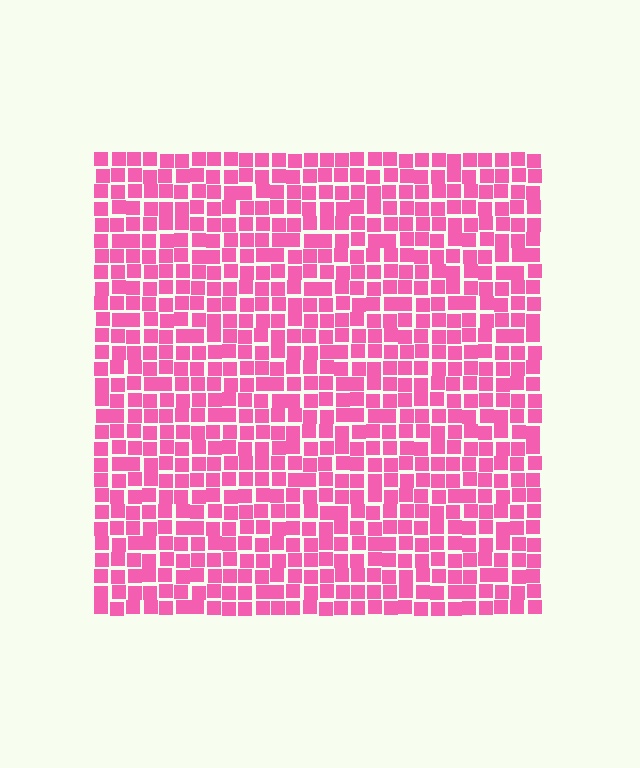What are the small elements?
The small elements are squares.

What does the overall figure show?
The overall figure shows a square.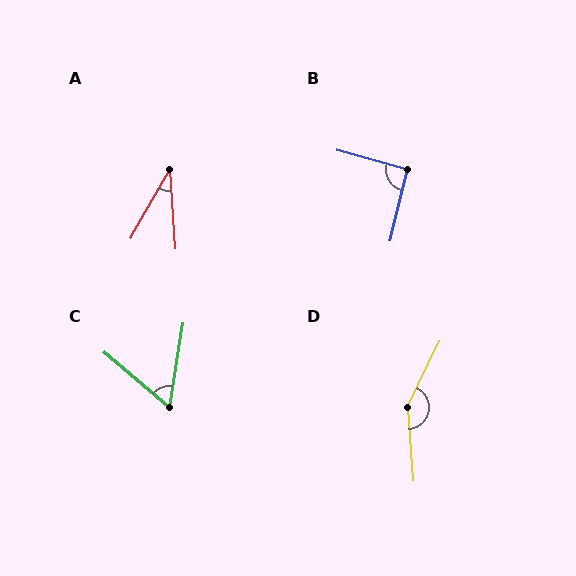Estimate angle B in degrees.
Approximately 92 degrees.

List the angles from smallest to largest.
A (33°), C (59°), B (92°), D (150°).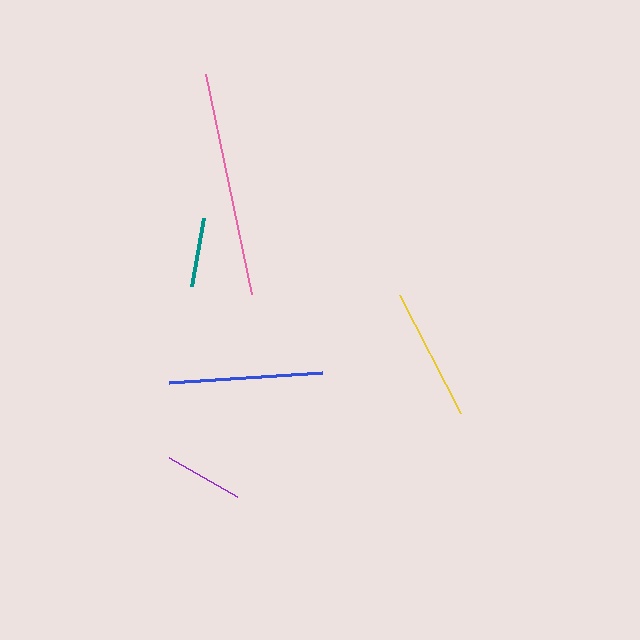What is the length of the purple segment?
The purple segment is approximately 78 pixels long.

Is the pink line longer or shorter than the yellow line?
The pink line is longer than the yellow line.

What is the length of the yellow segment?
The yellow segment is approximately 133 pixels long.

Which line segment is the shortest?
The teal line is the shortest at approximately 69 pixels.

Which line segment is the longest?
The pink line is the longest at approximately 225 pixels.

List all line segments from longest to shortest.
From longest to shortest: pink, blue, yellow, purple, teal.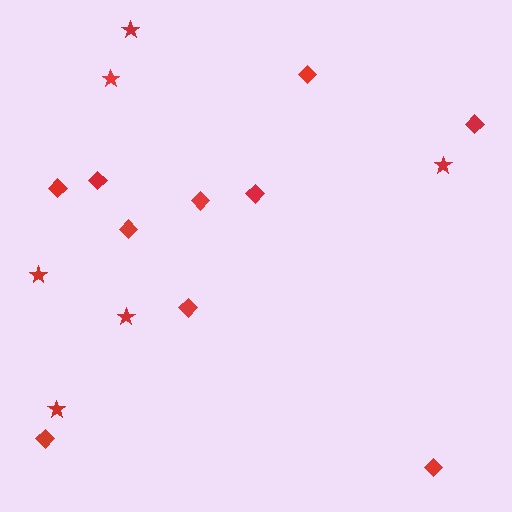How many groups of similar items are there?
There are 2 groups: one group of diamonds (10) and one group of stars (6).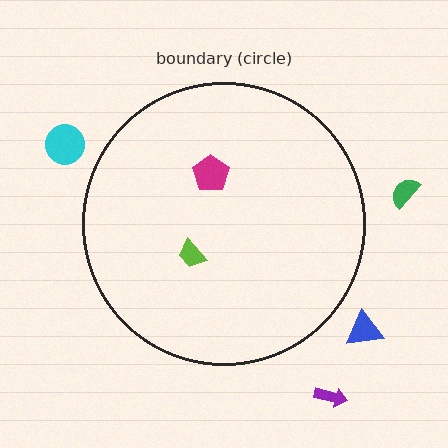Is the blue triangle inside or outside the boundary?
Outside.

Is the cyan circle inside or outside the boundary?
Outside.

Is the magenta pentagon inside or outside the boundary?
Inside.